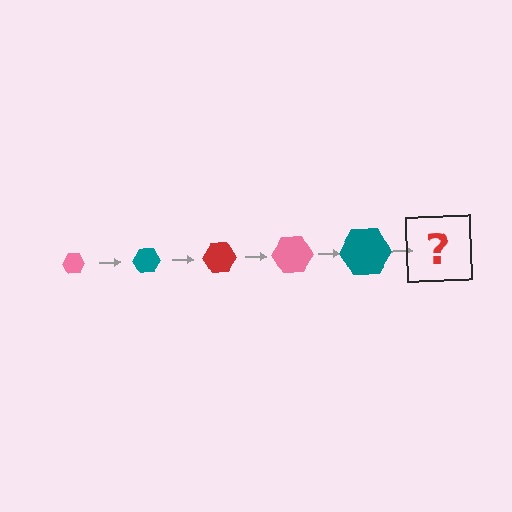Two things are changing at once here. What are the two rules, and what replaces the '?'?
The two rules are that the hexagon grows larger each step and the color cycles through pink, teal, and red. The '?' should be a red hexagon, larger than the previous one.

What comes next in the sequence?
The next element should be a red hexagon, larger than the previous one.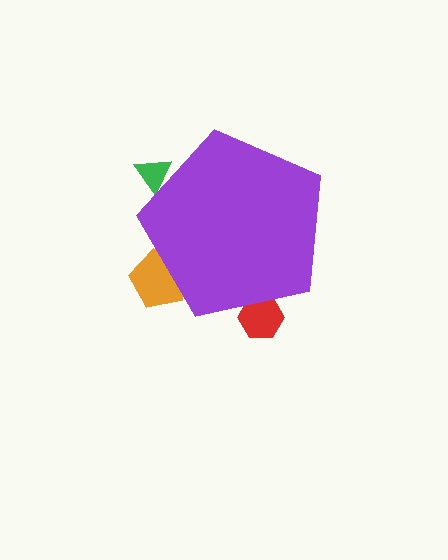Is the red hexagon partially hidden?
Yes, the red hexagon is partially hidden behind the purple pentagon.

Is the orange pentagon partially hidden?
Yes, the orange pentagon is partially hidden behind the purple pentagon.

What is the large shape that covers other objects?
A purple pentagon.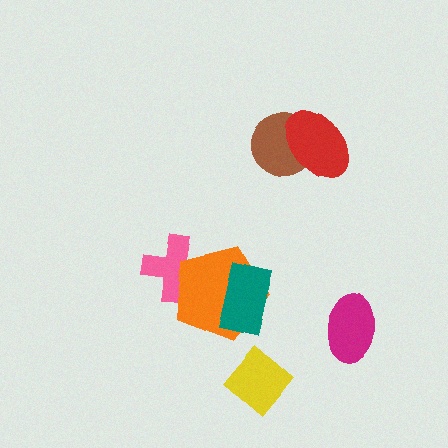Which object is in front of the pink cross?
The orange pentagon is in front of the pink cross.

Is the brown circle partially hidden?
Yes, it is partially covered by another shape.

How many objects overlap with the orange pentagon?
2 objects overlap with the orange pentagon.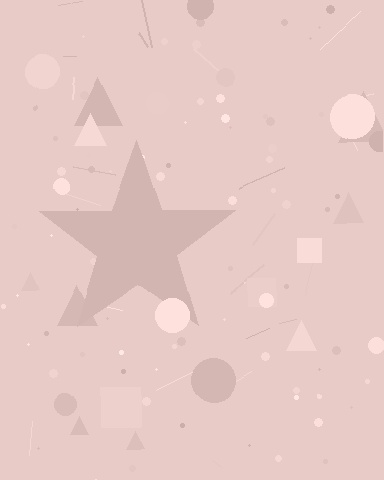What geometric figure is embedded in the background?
A star is embedded in the background.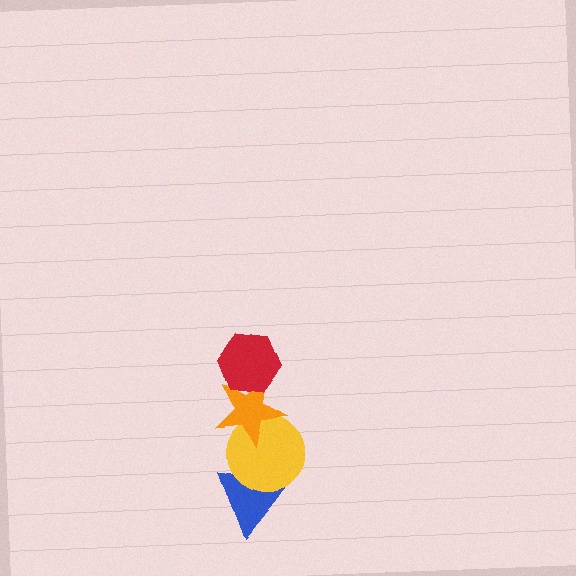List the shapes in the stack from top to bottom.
From top to bottom: the red hexagon, the orange star, the yellow circle, the blue triangle.